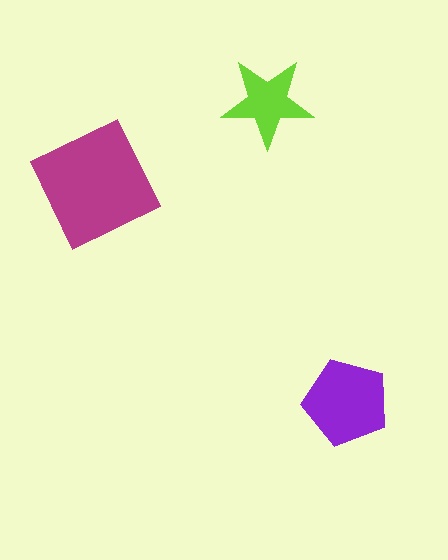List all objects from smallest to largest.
The lime star, the purple pentagon, the magenta square.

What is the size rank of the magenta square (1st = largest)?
1st.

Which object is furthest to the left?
The magenta square is leftmost.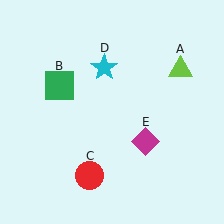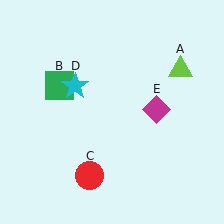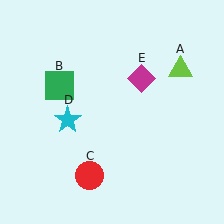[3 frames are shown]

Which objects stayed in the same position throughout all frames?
Lime triangle (object A) and green square (object B) and red circle (object C) remained stationary.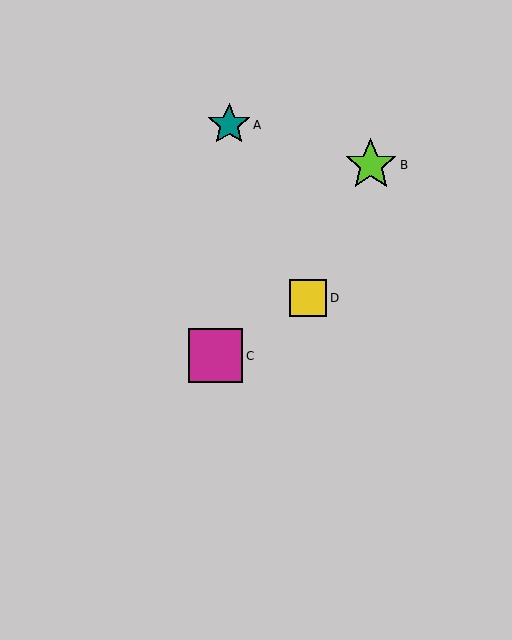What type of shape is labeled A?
Shape A is a teal star.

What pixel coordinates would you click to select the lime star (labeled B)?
Click at (371, 165) to select the lime star B.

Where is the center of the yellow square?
The center of the yellow square is at (308, 298).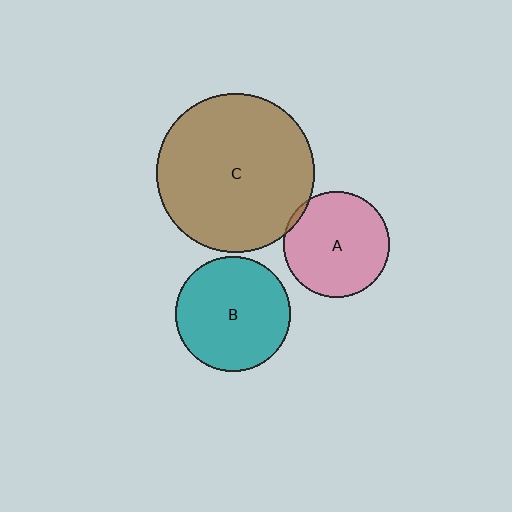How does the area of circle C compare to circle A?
Approximately 2.3 times.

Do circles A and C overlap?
Yes.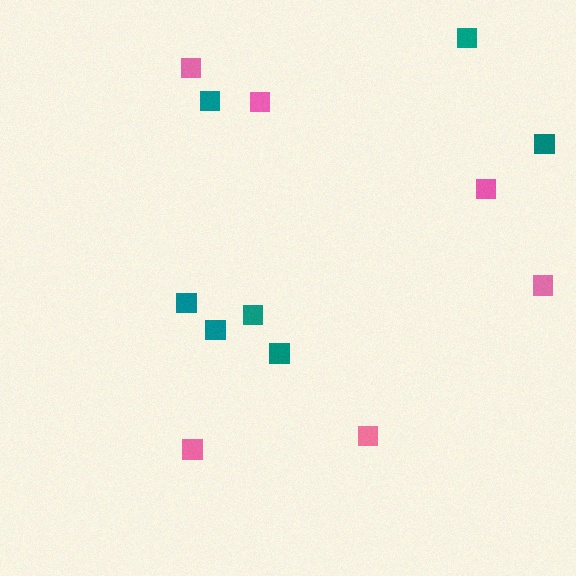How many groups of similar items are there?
There are 2 groups: one group of pink squares (6) and one group of teal squares (7).